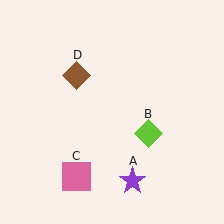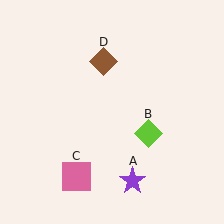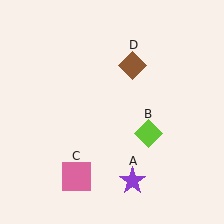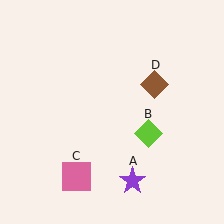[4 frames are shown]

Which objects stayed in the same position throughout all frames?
Purple star (object A) and lime diamond (object B) and pink square (object C) remained stationary.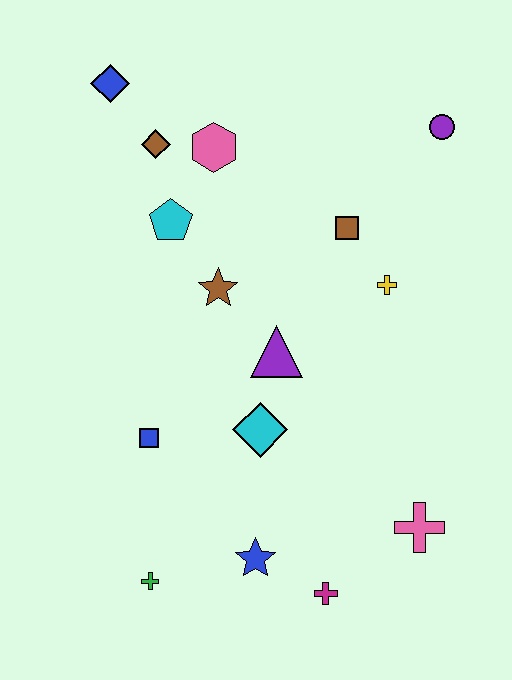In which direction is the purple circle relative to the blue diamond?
The purple circle is to the right of the blue diamond.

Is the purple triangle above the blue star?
Yes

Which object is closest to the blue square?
The cyan diamond is closest to the blue square.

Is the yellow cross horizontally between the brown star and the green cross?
No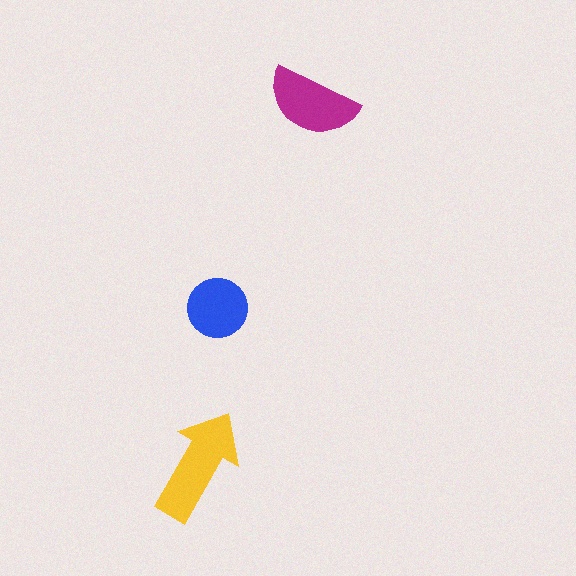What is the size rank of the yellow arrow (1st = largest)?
1st.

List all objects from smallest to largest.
The blue circle, the magenta semicircle, the yellow arrow.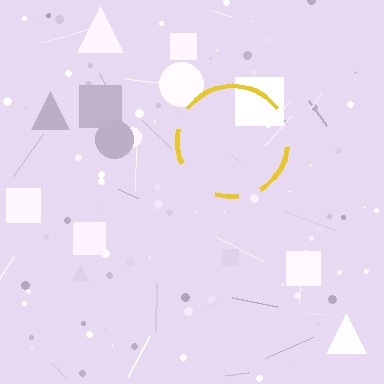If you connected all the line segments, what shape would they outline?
They would outline a circle.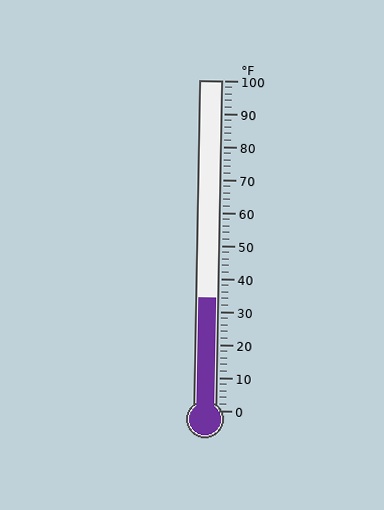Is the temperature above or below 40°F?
The temperature is below 40°F.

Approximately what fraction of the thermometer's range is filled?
The thermometer is filled to approximately 35% of its range.